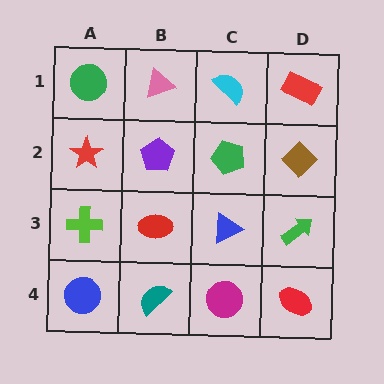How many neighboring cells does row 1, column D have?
2.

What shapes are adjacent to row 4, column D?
A green arrow (row 3, column D), a magenta circle (row 4, column C).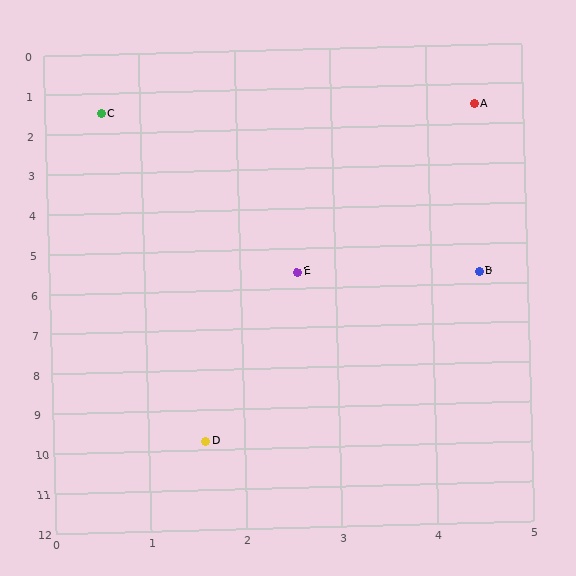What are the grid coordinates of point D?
Point D is at approximately (1.6, 9.8).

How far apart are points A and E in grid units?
Points A and E are about 4.5 grid units apart.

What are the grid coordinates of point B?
Point B is at approximately (4.5, 5.7).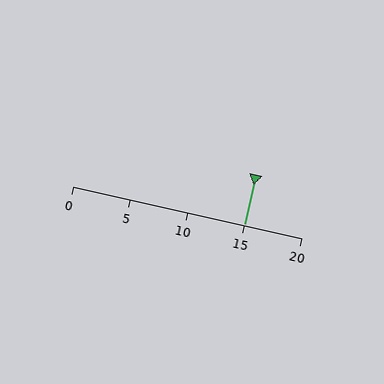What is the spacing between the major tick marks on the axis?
The major ticks are spaced 5 apart.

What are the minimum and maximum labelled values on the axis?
The axis runs from 0 to 20.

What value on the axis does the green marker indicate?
The marker indicates approximately 15.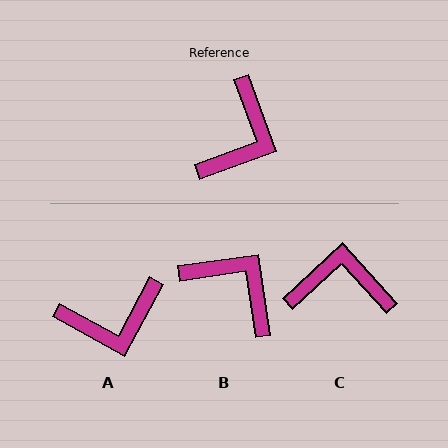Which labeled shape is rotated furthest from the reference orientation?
C, about 113 degrees away.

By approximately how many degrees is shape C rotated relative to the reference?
Approximately 113 degrees counter-clockwise.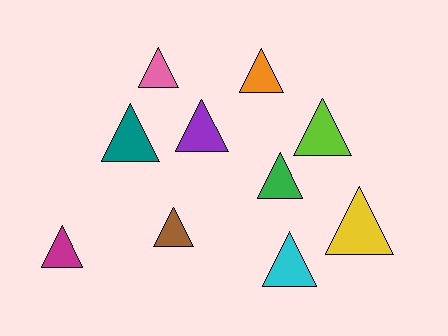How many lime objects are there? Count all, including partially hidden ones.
There is 1 lime object.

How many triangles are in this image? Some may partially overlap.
There are 10 triangles.